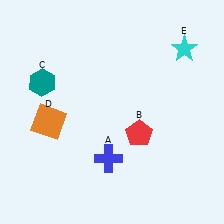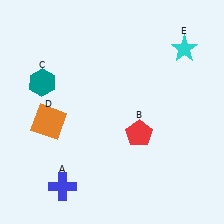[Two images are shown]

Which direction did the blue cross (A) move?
The blue cross (A) moved left.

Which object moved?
The blue cross (A) moved left.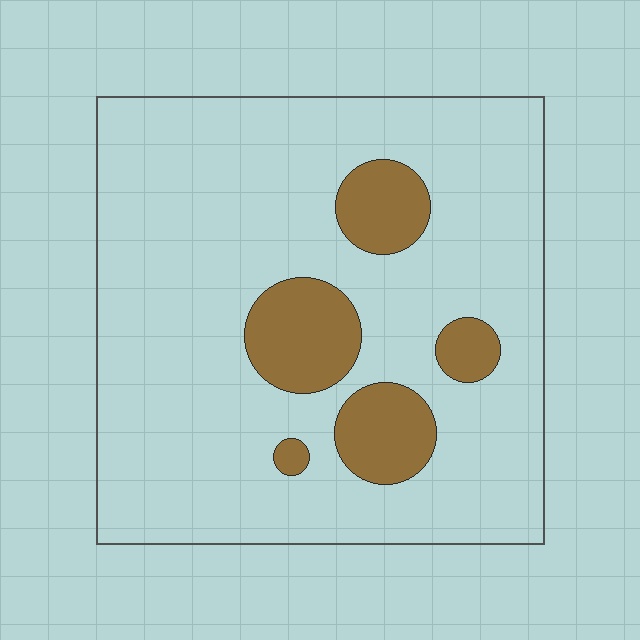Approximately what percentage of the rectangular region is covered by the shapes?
Approximately 15%.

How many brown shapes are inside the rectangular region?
5.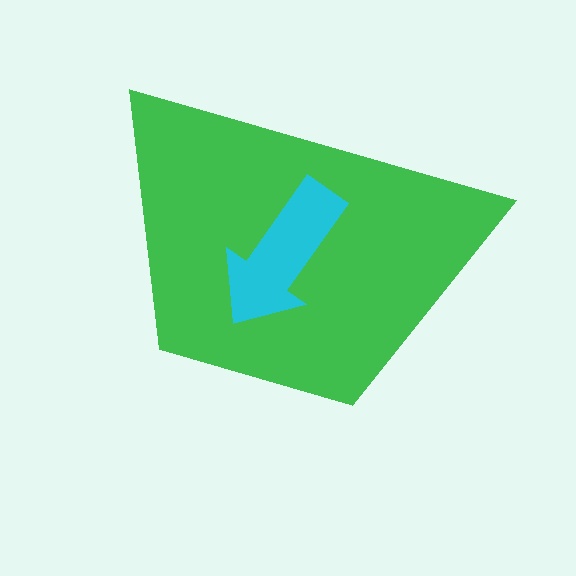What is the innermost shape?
The cyan arrow.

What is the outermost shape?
The green trapezoid.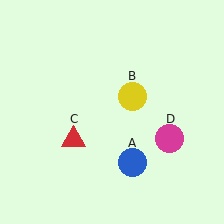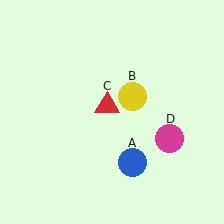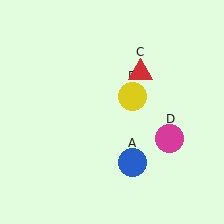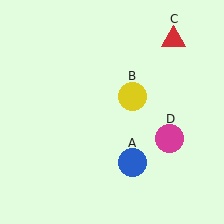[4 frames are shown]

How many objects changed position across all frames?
1 object changed position: red triangle (object C).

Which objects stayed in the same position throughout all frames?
Blue circle (object A) and yellow circle (object B) and magenta circle (object D) remained stationary.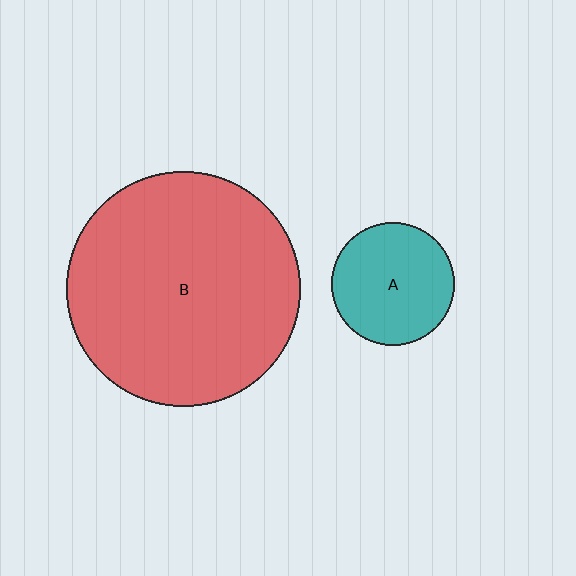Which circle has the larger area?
Circle B (red).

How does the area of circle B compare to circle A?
Approximately 3.6 times.